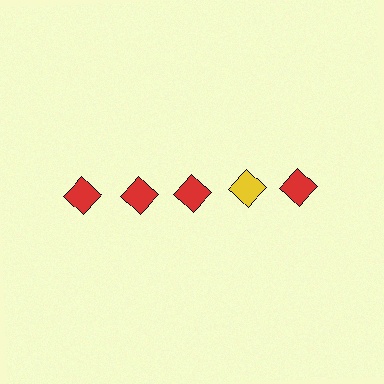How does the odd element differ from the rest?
It has a different color: yellow instead of red.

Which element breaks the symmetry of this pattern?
The yellow diamond in the top row, second from right column breaks the symmetry. All other shapes are red diamonds.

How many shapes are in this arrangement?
There are 5 shapes arranged in a grid pattern.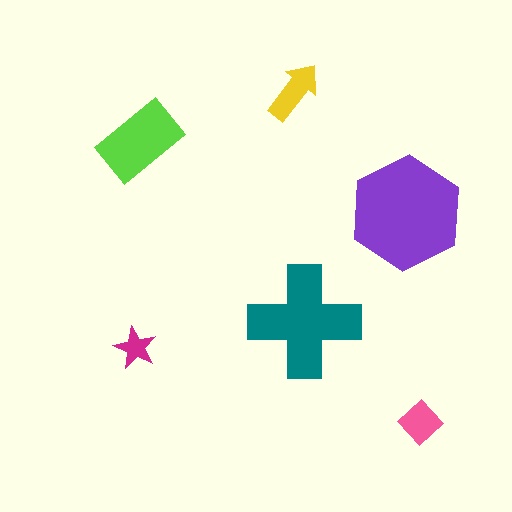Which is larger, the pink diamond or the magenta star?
The pink diamond.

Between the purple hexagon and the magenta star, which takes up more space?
The purple hexagon.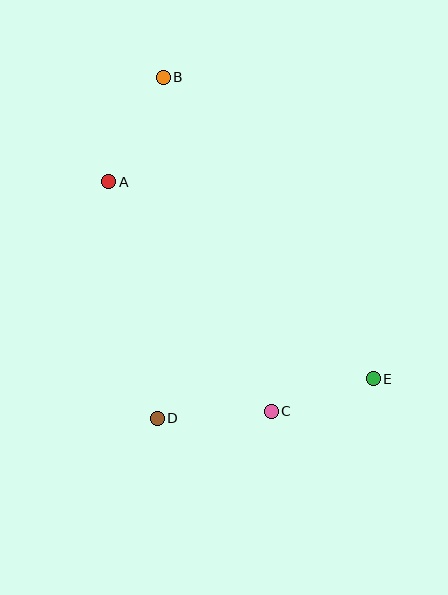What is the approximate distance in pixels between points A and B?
The distance between A and B is approximately 118 pixels.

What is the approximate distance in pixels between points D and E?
The distance between D and E is approximately 219 pixels.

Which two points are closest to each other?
Points C and E are closest to each other.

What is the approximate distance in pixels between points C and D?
The distance between C and D is approximately 114 pixels.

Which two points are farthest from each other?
Points B and E are farthest from each other.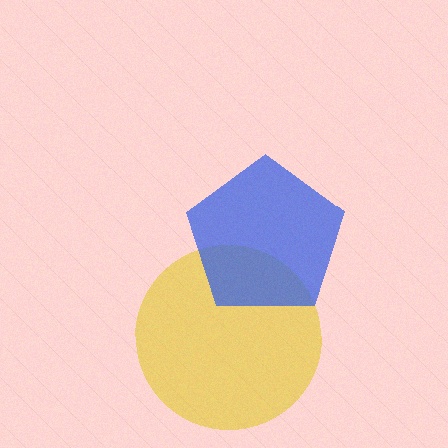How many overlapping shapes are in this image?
There are 2 overlapping shapes in the image.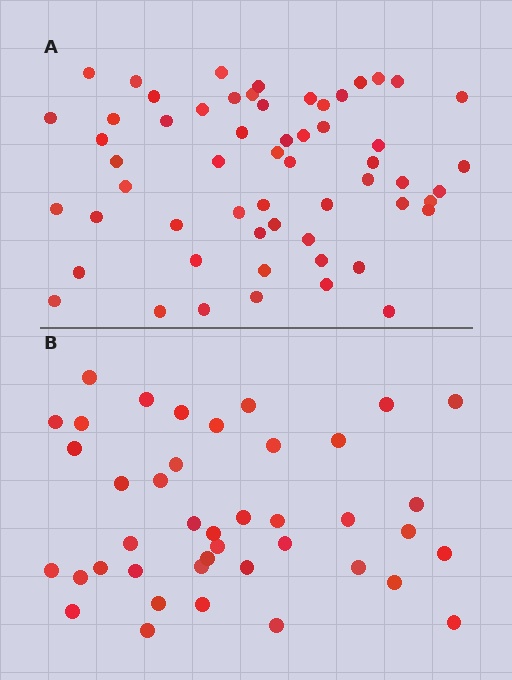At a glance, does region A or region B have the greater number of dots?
Region A (the top region) has more dots.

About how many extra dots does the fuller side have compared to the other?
Region A has approximately 15 more dots than region B.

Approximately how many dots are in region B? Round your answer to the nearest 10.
About 40 dots. (The exact count is 41, which rounds to 40.)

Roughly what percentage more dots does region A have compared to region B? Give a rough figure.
About 40% more.